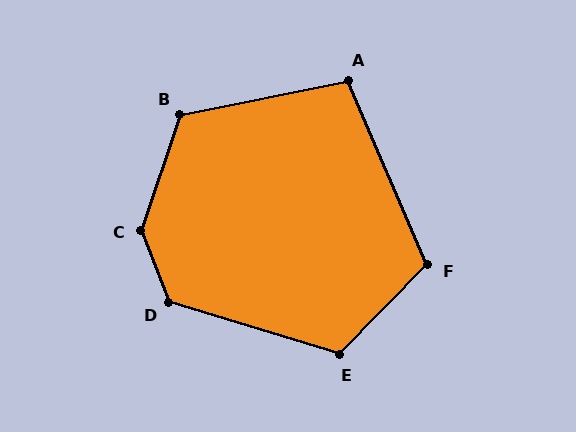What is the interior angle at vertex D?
Approximately 128 degrees (obtuse).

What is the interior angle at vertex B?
Approximately 120 degrees (obtuse).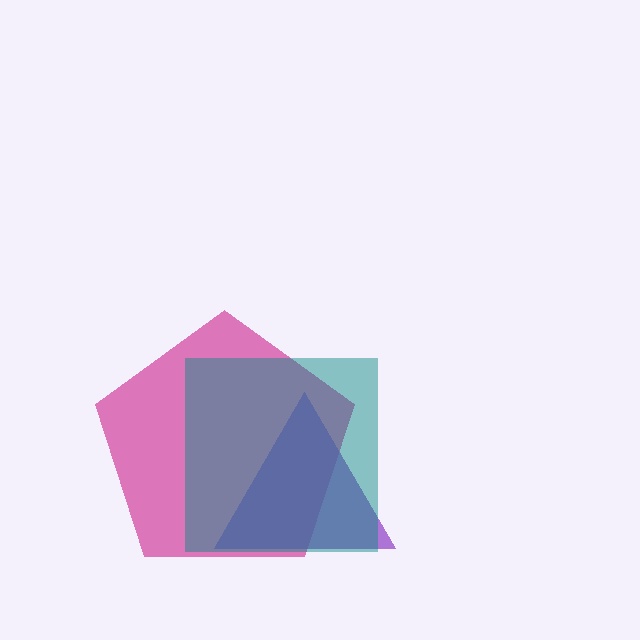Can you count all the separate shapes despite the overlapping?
Yes, there are 3 separate shapes.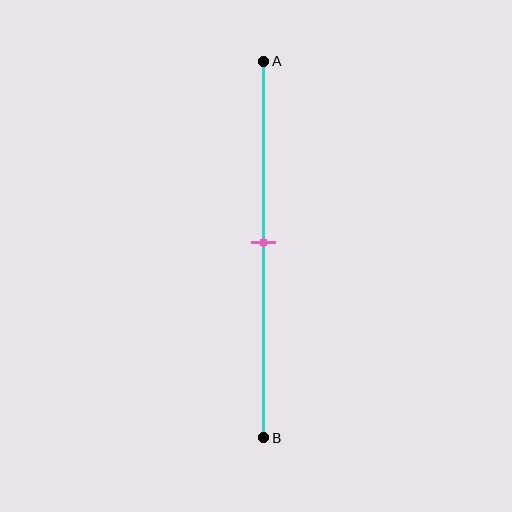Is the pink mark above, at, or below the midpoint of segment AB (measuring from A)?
The pink mark is approximately at the midpoint of segment AB.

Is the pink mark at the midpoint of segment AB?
Yes, the mark is approximately at the midpoint.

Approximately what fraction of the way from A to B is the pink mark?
The pink mark is approximately 50% of the way from A to B.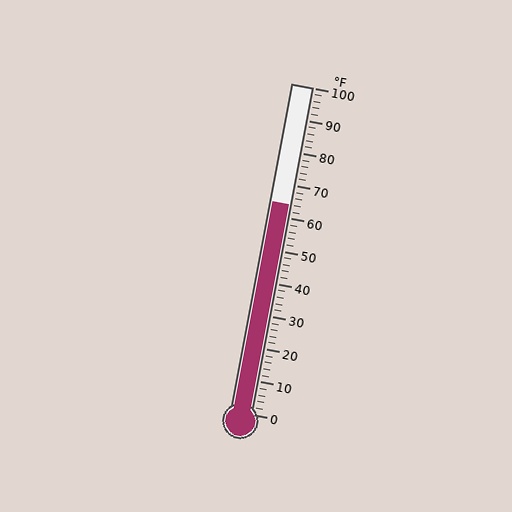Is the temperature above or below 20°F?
The temperature is above 20°F.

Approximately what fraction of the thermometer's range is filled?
The thermometer is filled to approximately 65% of its range.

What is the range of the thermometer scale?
The thermometer scale ranges from 0°F to 100°F.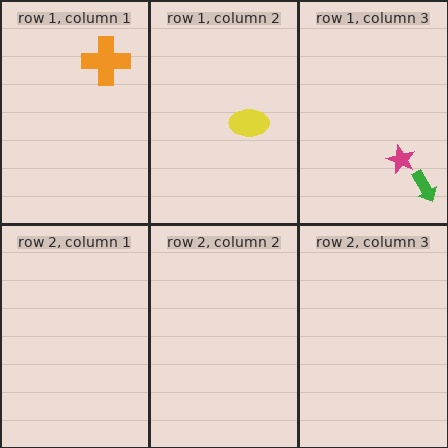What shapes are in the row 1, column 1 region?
The orange cross.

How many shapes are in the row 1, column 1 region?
1.